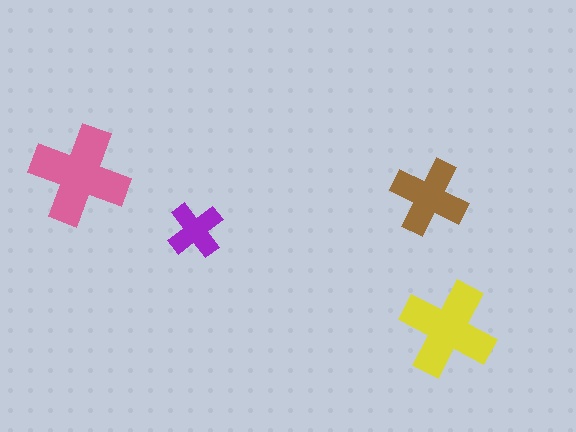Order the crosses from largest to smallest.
the pink one, the yellow one, the brown one, the purple one.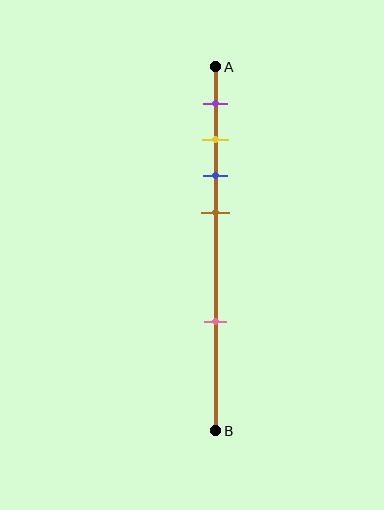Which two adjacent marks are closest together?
The yellow and blue marks are the closest adjacent pair.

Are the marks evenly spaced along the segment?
No, the marks are not evenly spaced.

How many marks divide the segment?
There are 5 marks dividing the segment.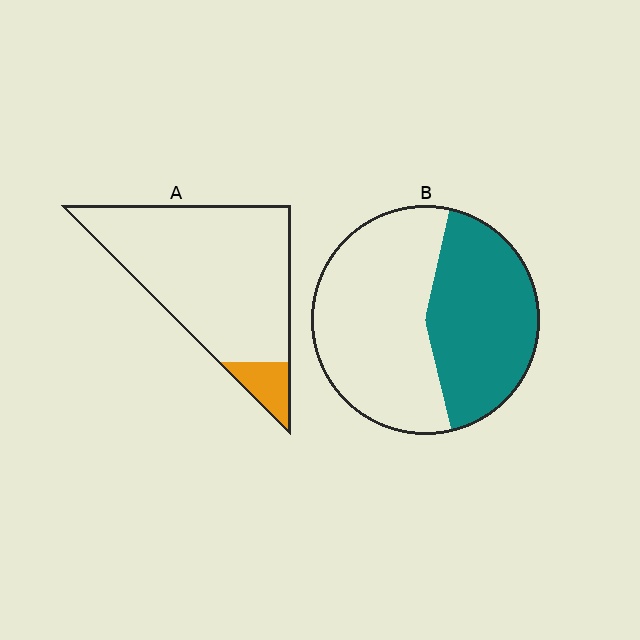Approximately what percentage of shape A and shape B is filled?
A is approximately 10% and B is approximately 45%.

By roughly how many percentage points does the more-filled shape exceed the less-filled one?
By roughly 35 percentage points (B over A).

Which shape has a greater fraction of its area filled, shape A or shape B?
Shape B.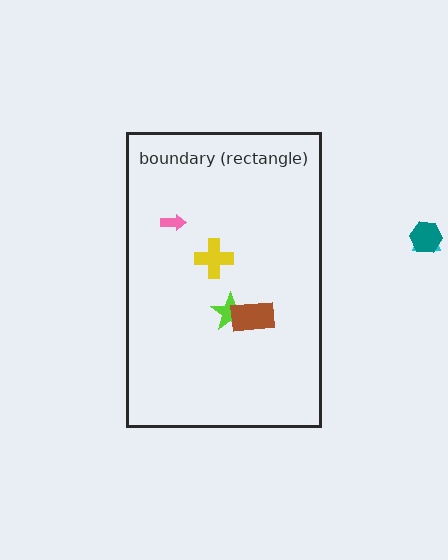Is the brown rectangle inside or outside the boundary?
Inside.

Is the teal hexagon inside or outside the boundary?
Outside.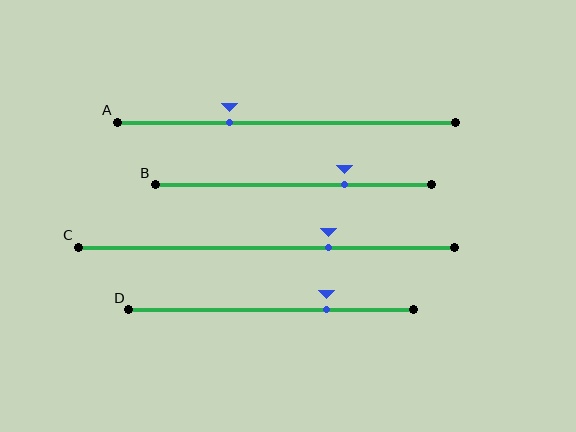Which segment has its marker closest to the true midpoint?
Segment C has its marker closest to the true midpoint.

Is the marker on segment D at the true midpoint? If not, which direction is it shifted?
No, the marker on segment D is shifted to the right by about 19% of the segment length.